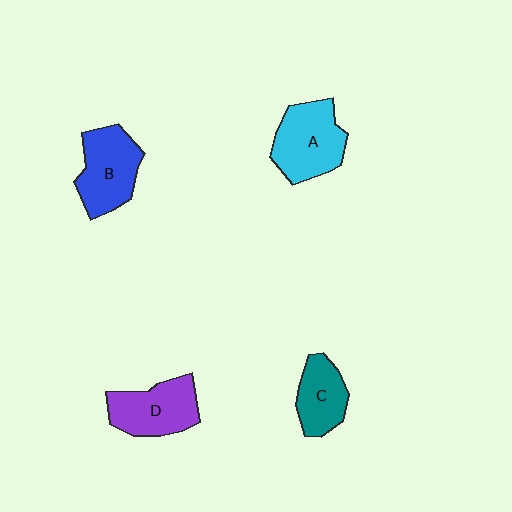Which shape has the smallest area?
Shape C (teal).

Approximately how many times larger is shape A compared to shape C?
Approximately 1.4 times.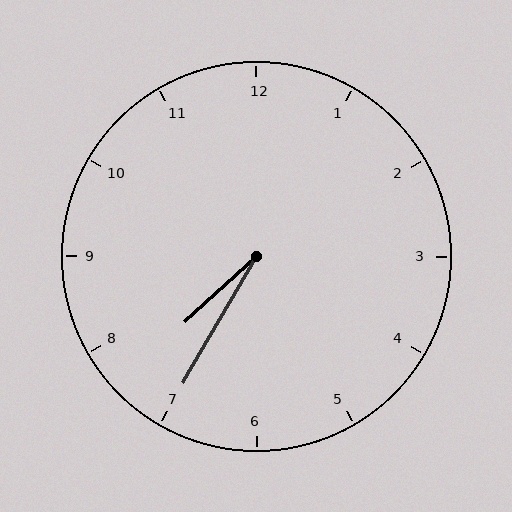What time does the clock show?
7:35.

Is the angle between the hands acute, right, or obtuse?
It is acute.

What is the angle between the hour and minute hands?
Approximately 18 degrees.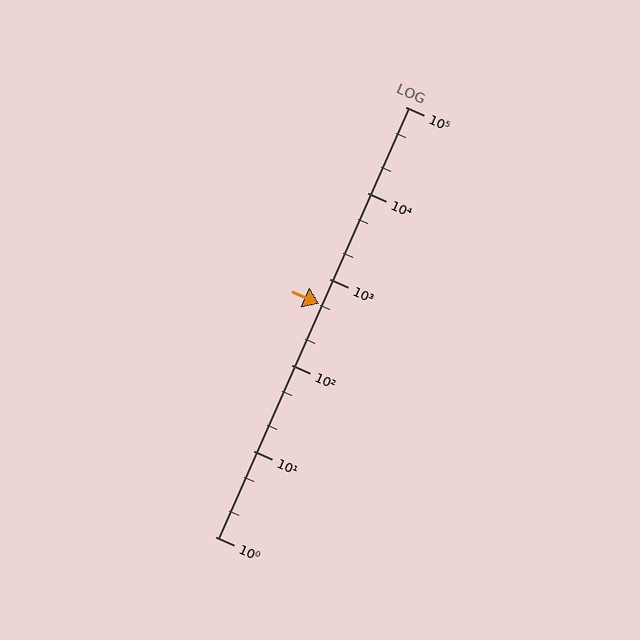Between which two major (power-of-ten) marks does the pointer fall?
The pointer is between 100 and 1000.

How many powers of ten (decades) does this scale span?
The scale spans 5 decades, from 1 to 100000.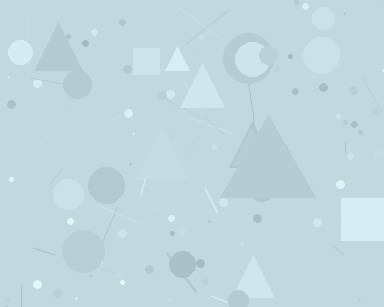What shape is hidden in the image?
A triangle is hidden in the image.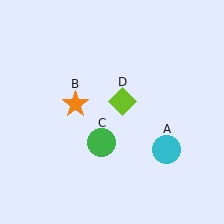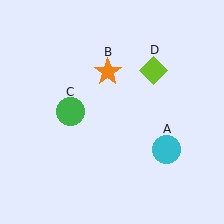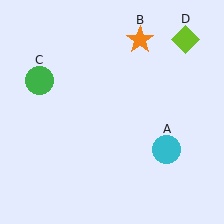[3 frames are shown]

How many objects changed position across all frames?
3 objects changed position: orange star (object B), green circle (object C), lime diamond (object D).